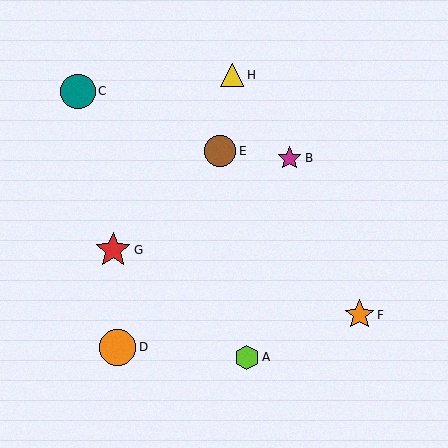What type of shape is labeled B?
Shape B is a magenta star.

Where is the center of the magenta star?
The center of the magenta star is at (290, 158).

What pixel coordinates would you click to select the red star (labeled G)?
Click at (113, 250) to select the red star G.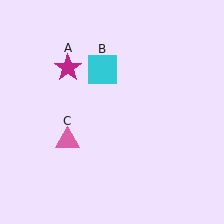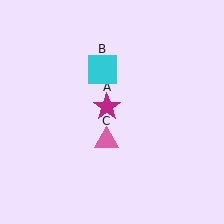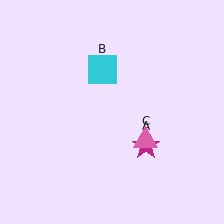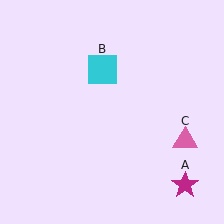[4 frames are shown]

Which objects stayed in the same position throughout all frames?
Cyan square (object B) remained stationary.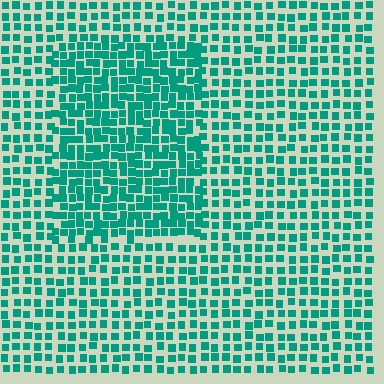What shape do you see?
I see a rectangle.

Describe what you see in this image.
The image contains small teal elements arranged at two different densities. A rectangle-shaped region is visible where the elements are more densely packed than the surrounding area.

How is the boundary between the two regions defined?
The boundary is defined by a change in element density (approximately 1.7x ratio). All elements are the same color, size, and shape.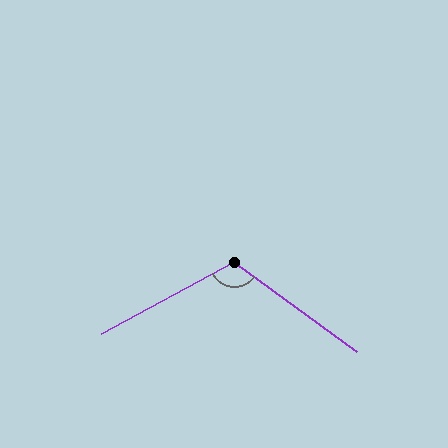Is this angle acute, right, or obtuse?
It is obtuse.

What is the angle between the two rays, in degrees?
Approximately 115 degrees.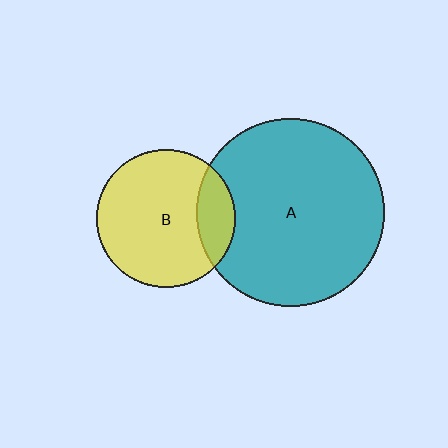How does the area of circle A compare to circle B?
Approximately 1.8 times.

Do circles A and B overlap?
Yes.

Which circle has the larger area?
Circle A (teal).